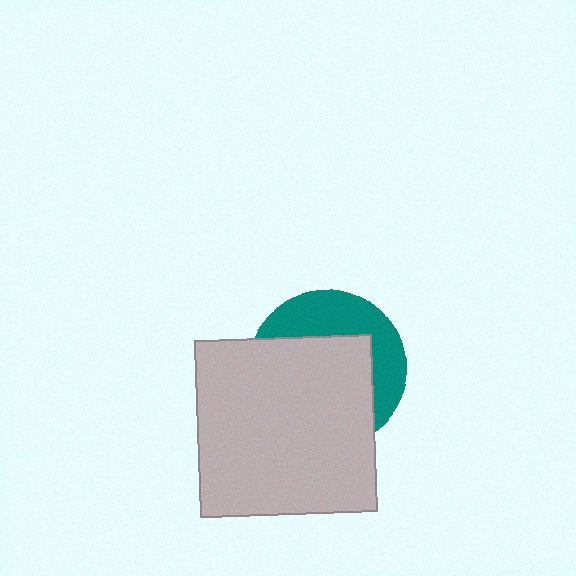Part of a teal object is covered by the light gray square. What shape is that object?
It is a circle.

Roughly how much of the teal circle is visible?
A small part of it is visible (roughly 38%).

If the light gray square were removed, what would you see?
You would see the complete teal circle.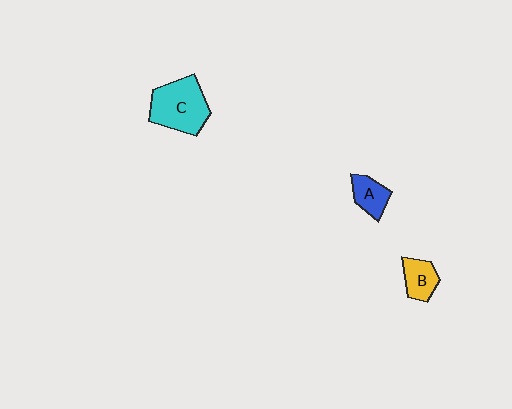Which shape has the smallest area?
Shape A (blue).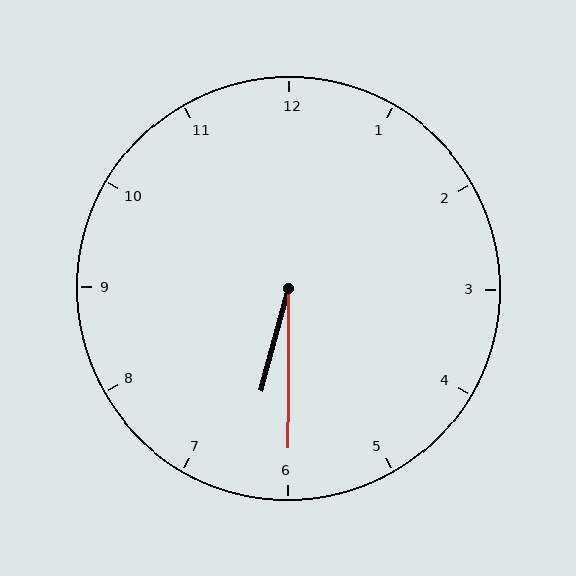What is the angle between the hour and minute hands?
Approximately 15 degrees.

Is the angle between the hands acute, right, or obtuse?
It is acute.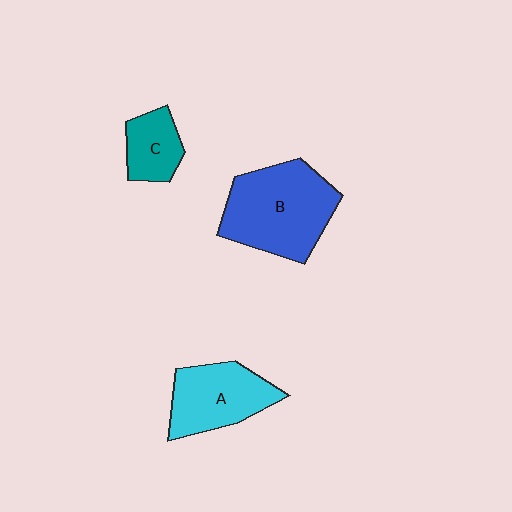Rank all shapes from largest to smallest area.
From largest to smallest: B (blue), A (cyan), C (teal).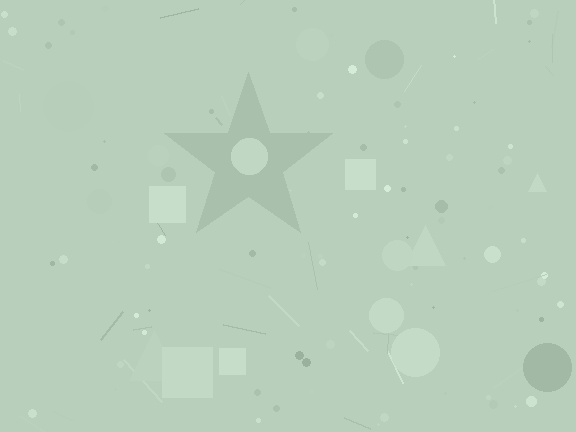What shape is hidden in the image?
A star is hidden in the image.